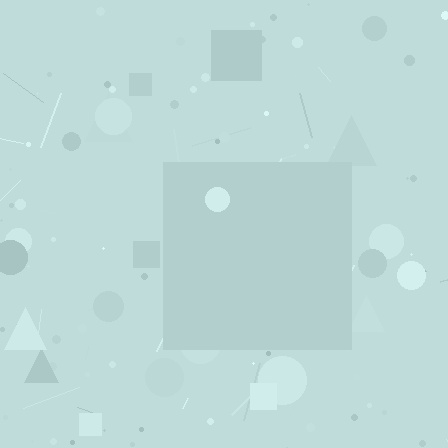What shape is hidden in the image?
A square is hidden in the image.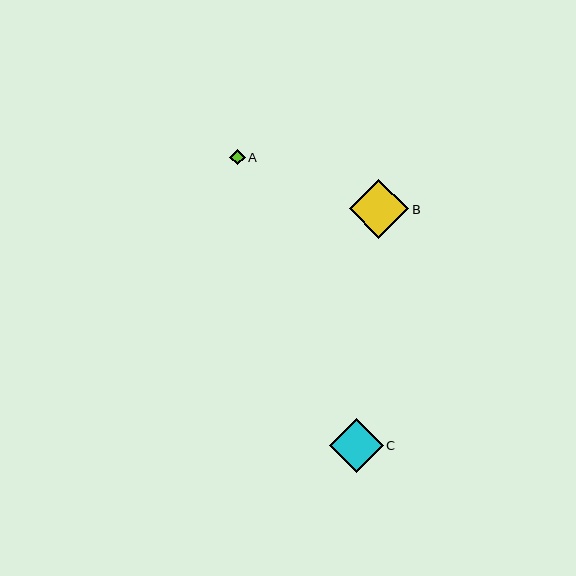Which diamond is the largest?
Diamond B is the largest with a size of approximately 59 pixels.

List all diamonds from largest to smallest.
From largest to smallest: B, C, A.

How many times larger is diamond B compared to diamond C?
Diamond B is approximately 1.1 times the size of diamond C.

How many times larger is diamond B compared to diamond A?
Diamond B is approximately 3.9 times the size of diamond A.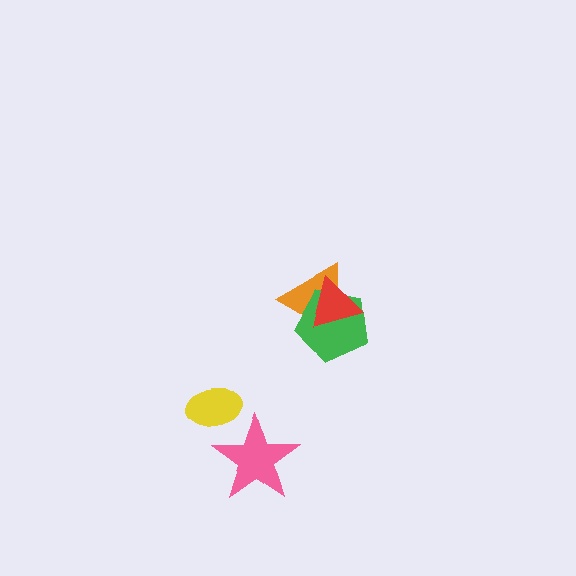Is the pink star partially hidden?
No, no other shape covers it.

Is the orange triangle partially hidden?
Yes, it is partially covered by another shape.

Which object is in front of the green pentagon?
The red triangle is in front of the green pentagon.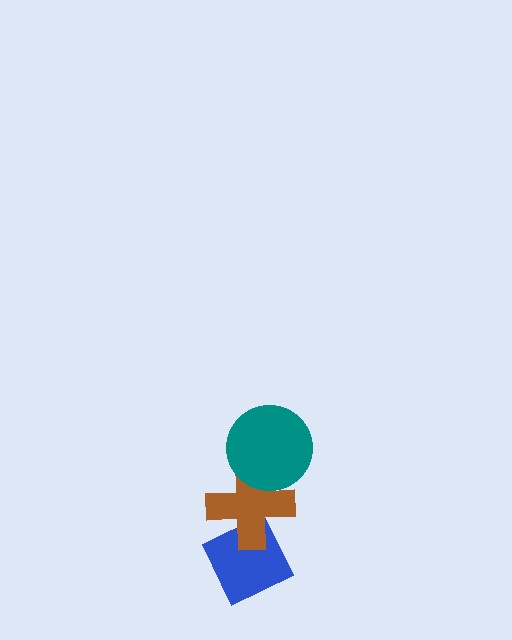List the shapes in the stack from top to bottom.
From top to bottom: the teal circle, the brown cross, the blue diamond.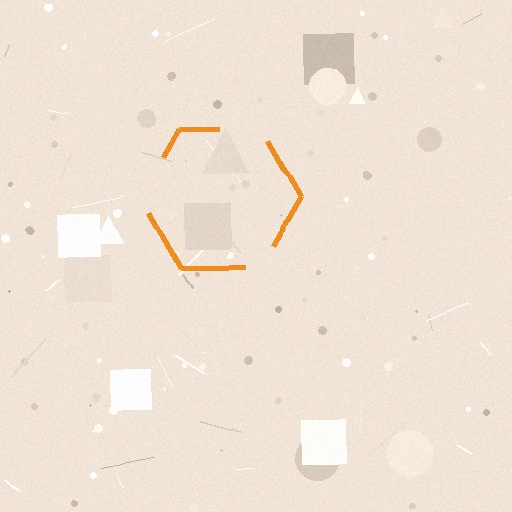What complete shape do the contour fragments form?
The contour fragments form a hexagon.